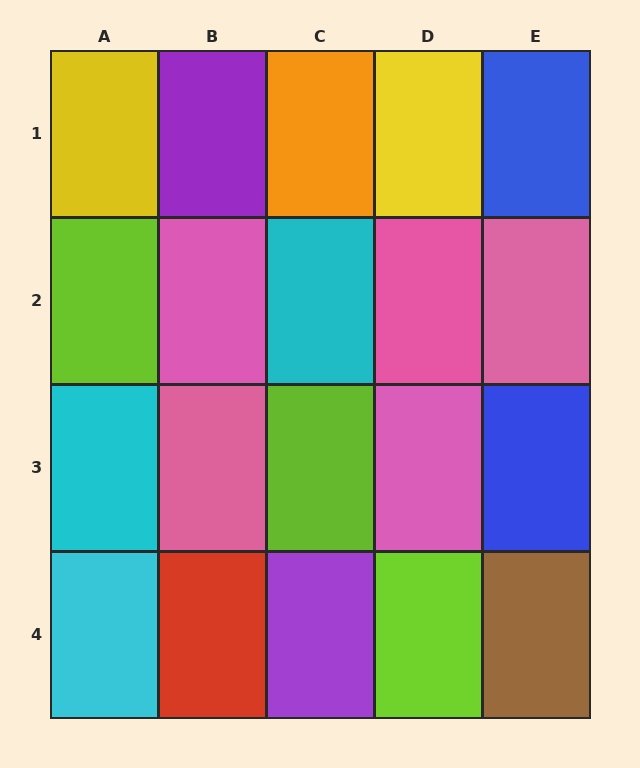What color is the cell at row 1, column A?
Yellow.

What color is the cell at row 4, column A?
Cyan.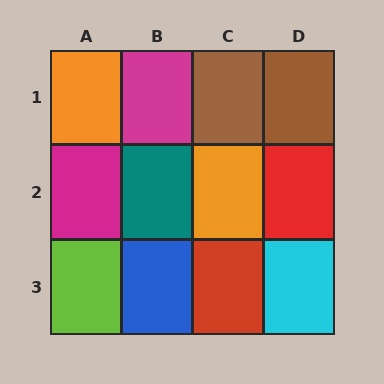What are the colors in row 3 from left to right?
Lime, blue, red, cyan.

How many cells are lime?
1 cell is lime.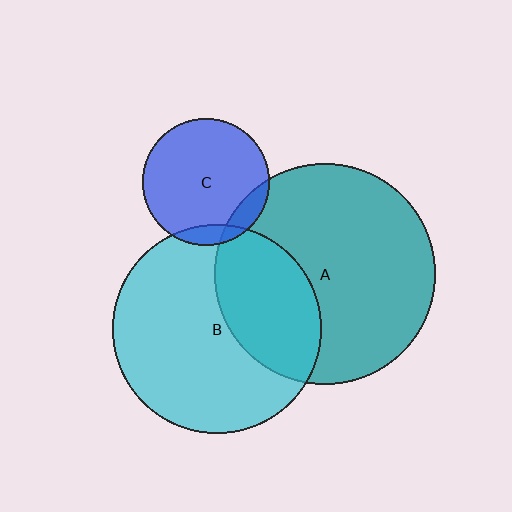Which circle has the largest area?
Circle A (teal).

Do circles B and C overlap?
Yes.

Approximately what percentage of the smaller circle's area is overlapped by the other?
Approximately 10%.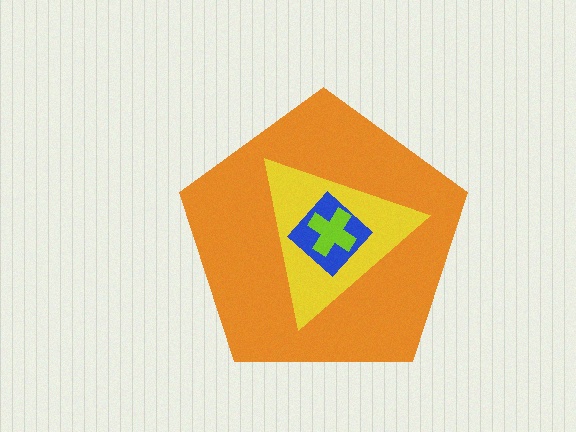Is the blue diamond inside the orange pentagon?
Yes.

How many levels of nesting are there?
4.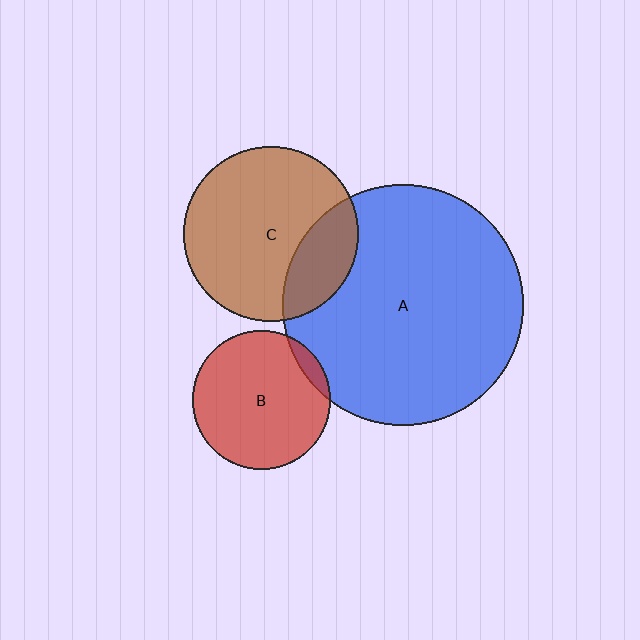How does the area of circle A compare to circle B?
Approximately 3.0 times.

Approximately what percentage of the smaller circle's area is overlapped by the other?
Approximately 25%.